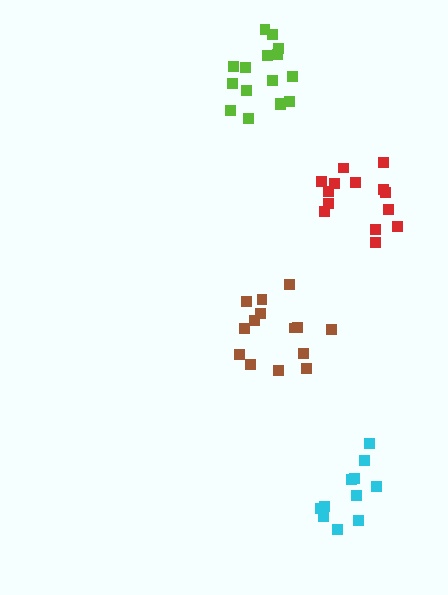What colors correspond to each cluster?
The clusters are colored: red, cyan, lime, brown.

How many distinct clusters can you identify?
There are 4 distinct clusters.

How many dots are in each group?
Group 1: 14 dots, Group 2: 11 dots, Group 3: 16 dots, Group 4: 14 dots (55 total).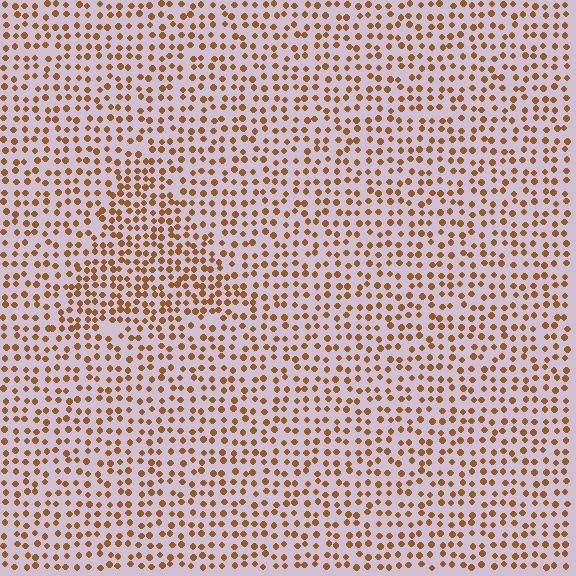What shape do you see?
I see a triangle.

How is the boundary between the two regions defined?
The boundary is defined by a change in element density (approximately 1.6x ratio). All elements are the same color, size, and shape.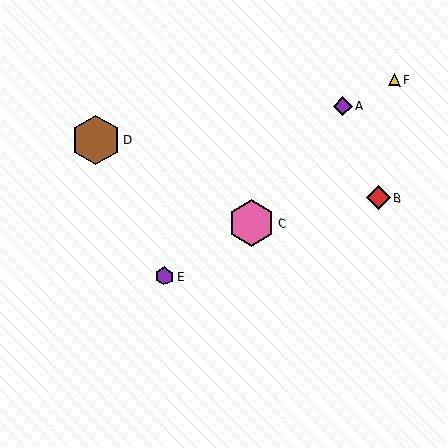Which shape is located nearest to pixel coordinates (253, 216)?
The pink hexagon (labeled C) at (251, 223) is nearest to that location.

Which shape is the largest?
The brown hexagon (labeled D) is the largest.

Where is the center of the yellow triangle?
The center of the yellow triangle is at (394, 80).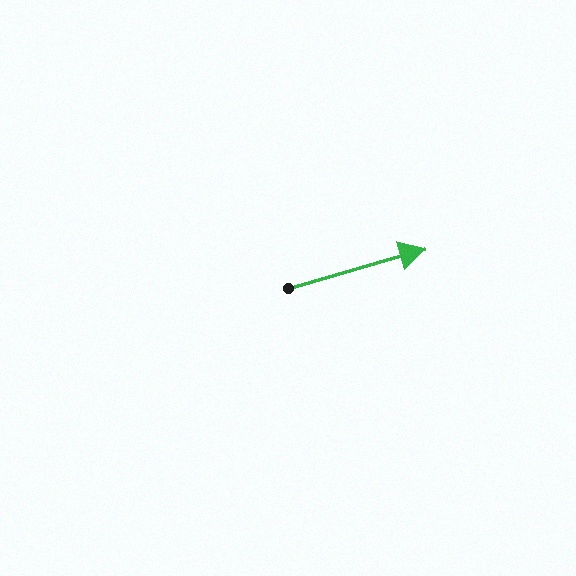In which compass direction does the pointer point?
East.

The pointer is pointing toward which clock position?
Roughly 2 o'clock.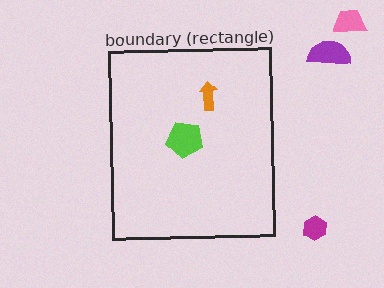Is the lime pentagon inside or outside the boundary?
Inside.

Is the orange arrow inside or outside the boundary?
Inside.